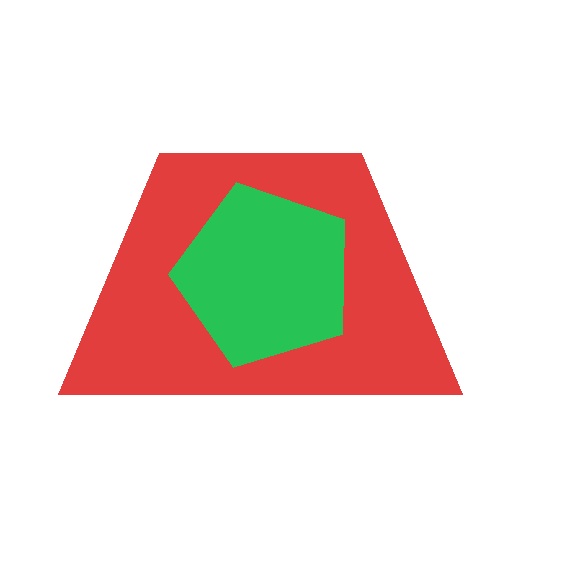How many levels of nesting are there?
2.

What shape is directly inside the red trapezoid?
The green pentagon.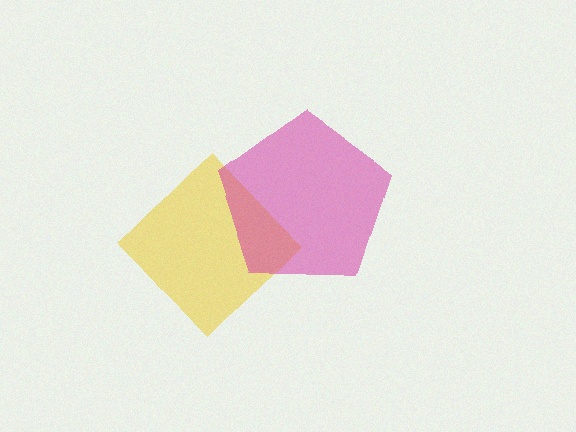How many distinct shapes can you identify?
There are 2 distinct shapes: a yellow diamond, a magenta pentagon.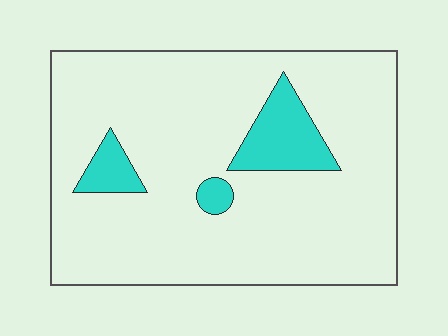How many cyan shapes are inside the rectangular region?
3.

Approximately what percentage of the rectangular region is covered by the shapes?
Approximately 10%.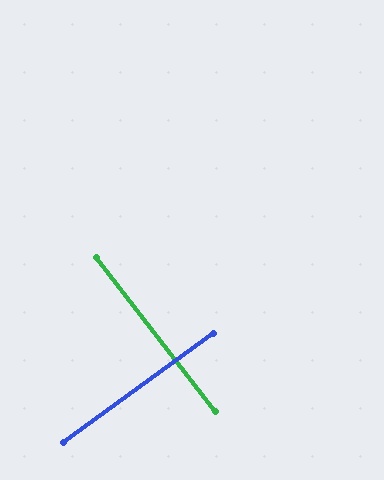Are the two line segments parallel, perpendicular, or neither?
Perpendicular — they meet at approximately 88°.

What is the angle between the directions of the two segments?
Approximately 88 degrees.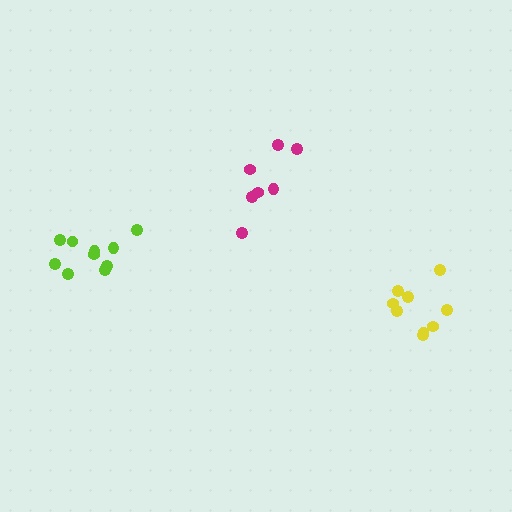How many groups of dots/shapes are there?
There are 3 groups.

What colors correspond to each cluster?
The clusters are colored: lime, yellow, magenta.